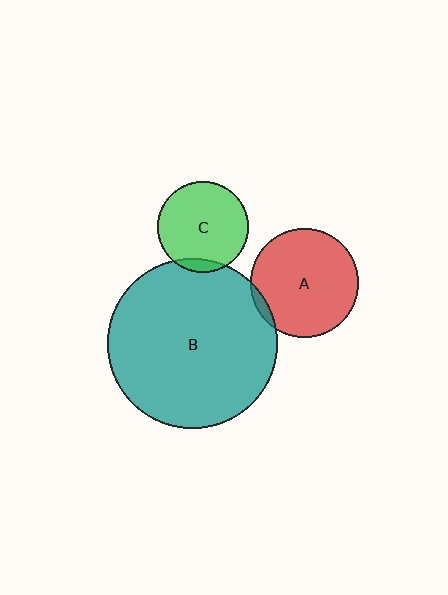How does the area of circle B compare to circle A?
Approximately 2.5 times.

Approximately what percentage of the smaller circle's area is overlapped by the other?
Approximately 10%.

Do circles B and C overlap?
Yes.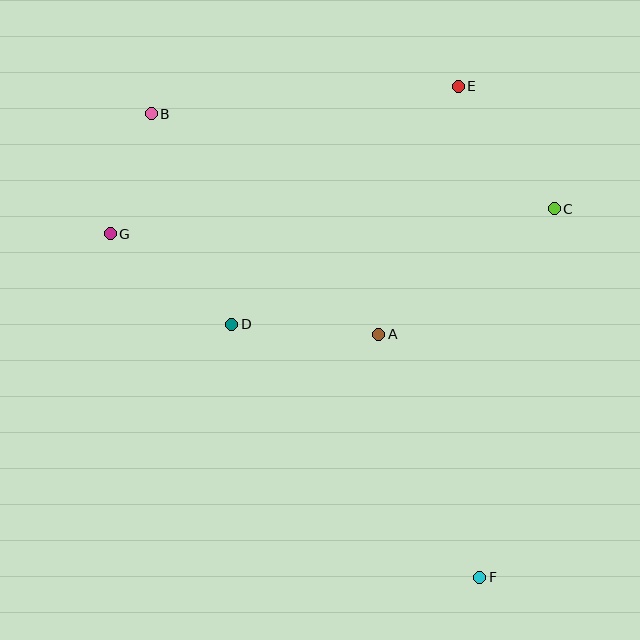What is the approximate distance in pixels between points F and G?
The distance between F and G is approximately 504 pixels.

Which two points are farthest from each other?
Points B and F are farthest from each other.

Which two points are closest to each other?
Points B and G are closest to each other.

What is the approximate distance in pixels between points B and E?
The distance between B and E is approximately 309 pixels.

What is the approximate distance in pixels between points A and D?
The distance between A and D is approximately 147 pixels.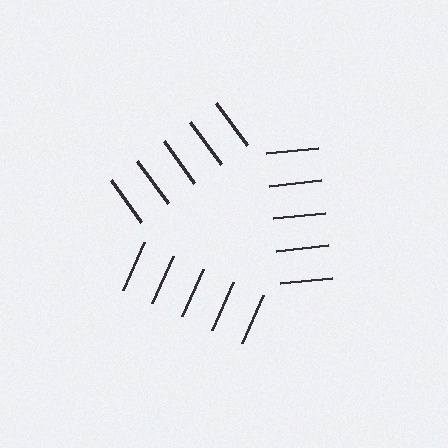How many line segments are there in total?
15 — 5 along each of the 3 edges.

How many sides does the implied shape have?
3 sides — the line-ends trace a triangle.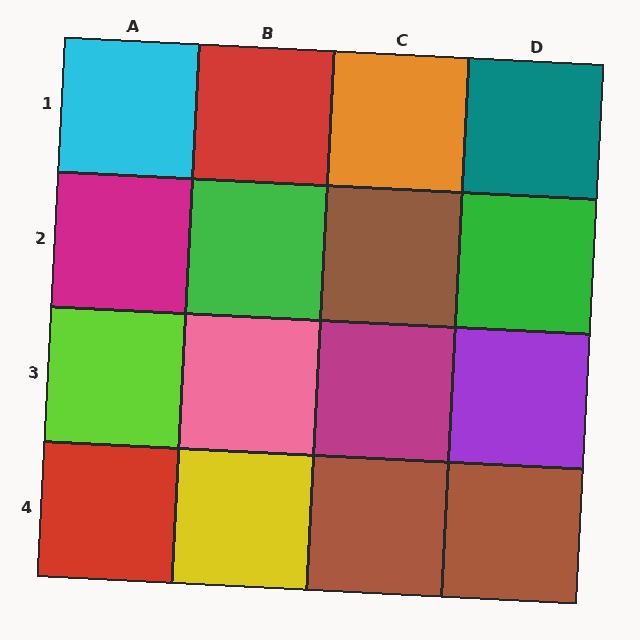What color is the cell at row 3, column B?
Pink.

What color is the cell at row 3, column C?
Magenta.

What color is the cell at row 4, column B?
Yellow.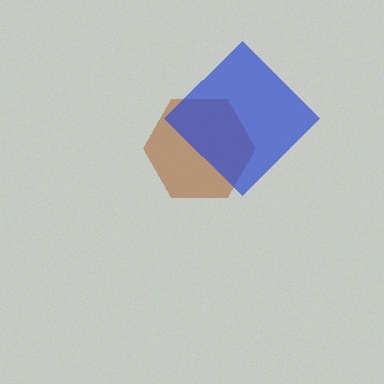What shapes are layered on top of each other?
The layered shapes are: a brown hexagon, a blue diamond.